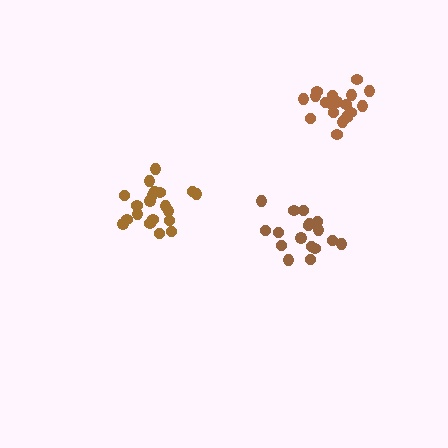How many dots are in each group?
Group 1: 20 dots, Group 2: 19 dots, Group 3: 17 dots (56 total).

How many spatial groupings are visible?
There are 3 spatial groupings.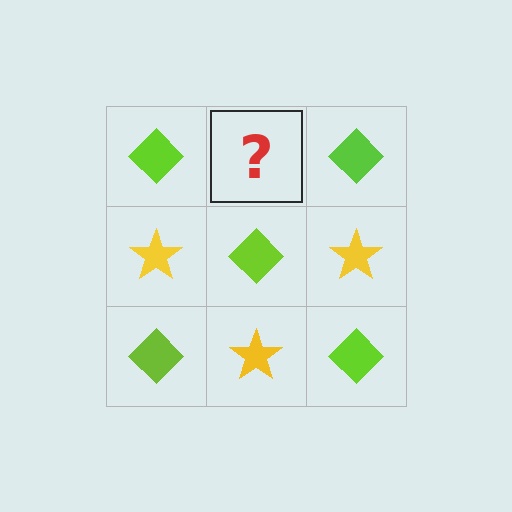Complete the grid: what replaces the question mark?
The question mark should be replaced with a yellow star.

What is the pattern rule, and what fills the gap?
The rule is that it alternates lime diamond and yellow star in a checkerboard pattern. The gap should be filled with a yellow star.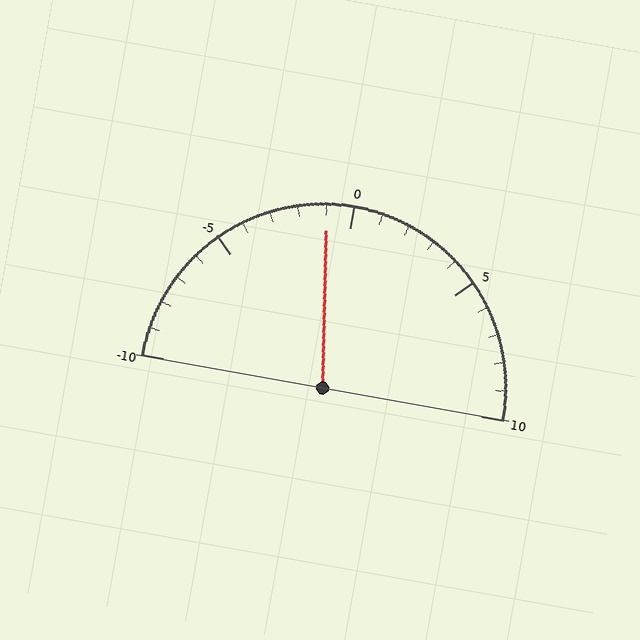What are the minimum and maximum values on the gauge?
The gauge ranges from -10 to 10.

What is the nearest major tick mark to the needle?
The nearest major tick mark is 0.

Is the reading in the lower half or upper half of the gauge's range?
The reading is in the lower half of the range (-10 to 10).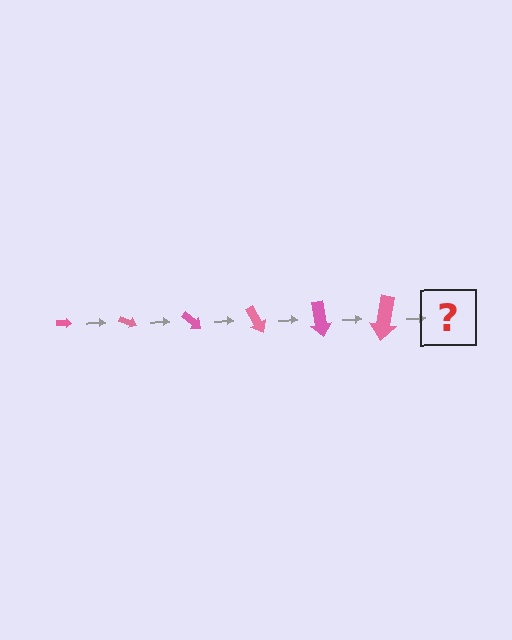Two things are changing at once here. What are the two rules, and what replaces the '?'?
The two rules are that the arrow grows larger each step and it rotates 20 degrees each step. The '?' should be an arrow, larger than the previous one and rotated 120 degrees from the start.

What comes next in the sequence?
The next element should be an arrow, larger than the previous one and rotated 120 degrees from the start.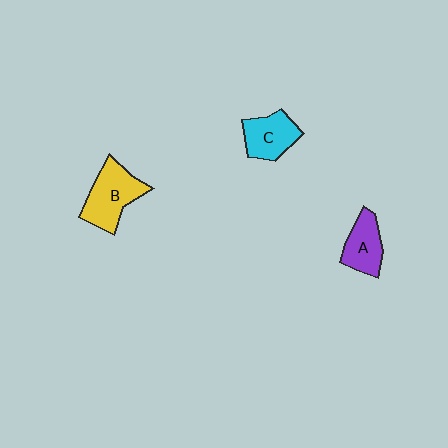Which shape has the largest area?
Shape B (yellow).